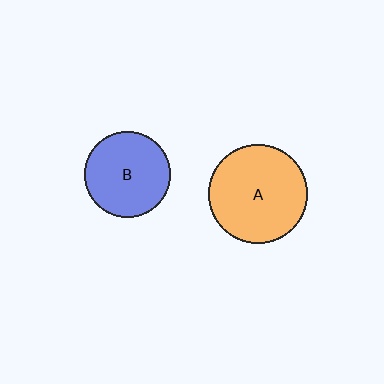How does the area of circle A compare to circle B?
Approximately 1.3 times.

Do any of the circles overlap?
No, none of the circles overlap.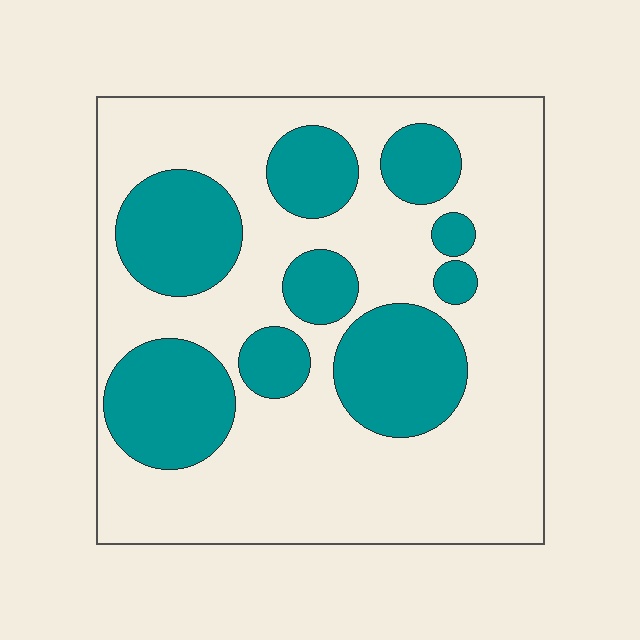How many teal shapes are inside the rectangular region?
9.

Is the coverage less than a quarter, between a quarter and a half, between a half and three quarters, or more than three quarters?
Between a quarter and a half.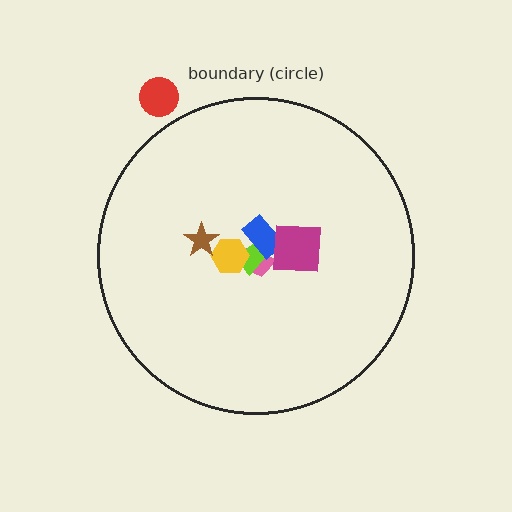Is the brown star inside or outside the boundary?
Inside.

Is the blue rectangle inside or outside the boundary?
Inside.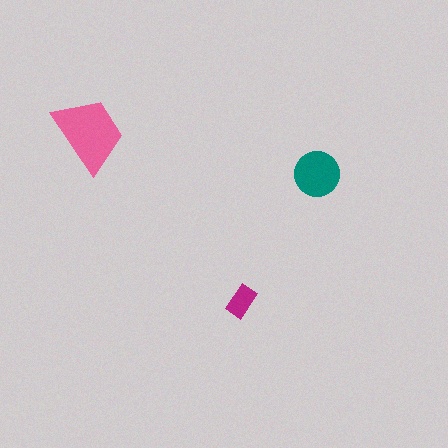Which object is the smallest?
The magenta rectangle.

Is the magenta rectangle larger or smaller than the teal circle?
Smaller.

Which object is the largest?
The pink trapezoid.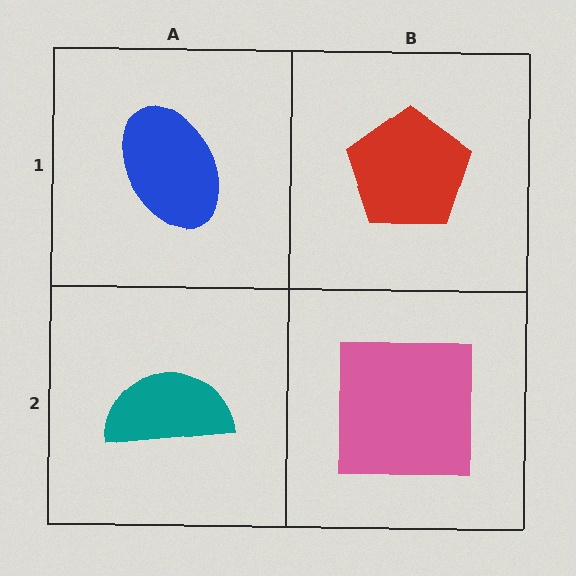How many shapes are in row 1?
2 shapes.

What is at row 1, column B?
A red pentagon.